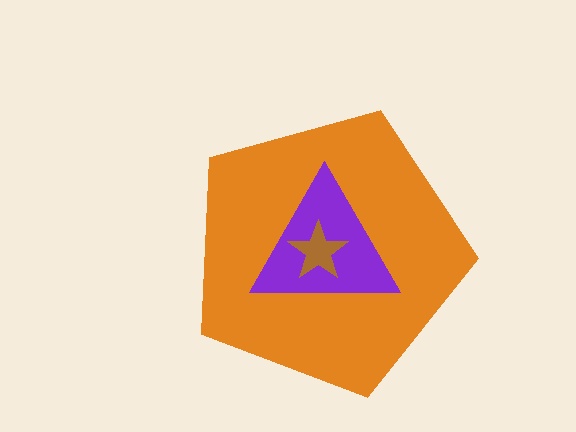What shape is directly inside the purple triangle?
The brown star.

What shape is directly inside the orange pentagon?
The purple triangle.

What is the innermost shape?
The brown star.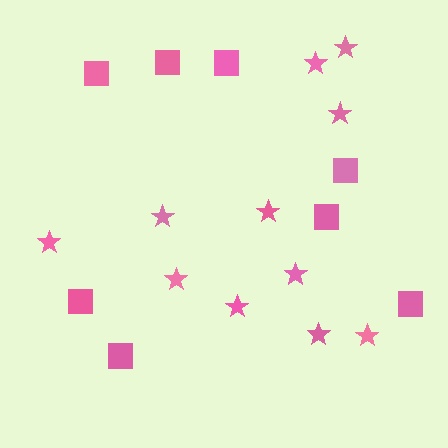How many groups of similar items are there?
There are 2 groups: one group of stars (11) and one group of squares (8).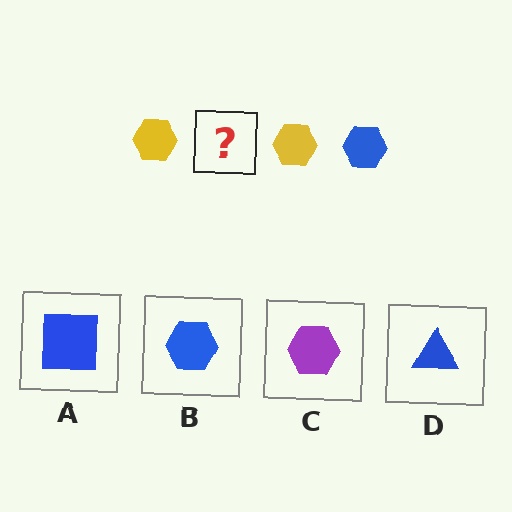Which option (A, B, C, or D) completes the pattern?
B.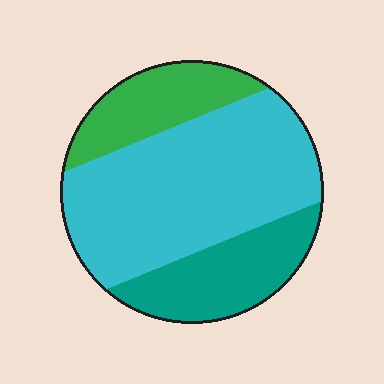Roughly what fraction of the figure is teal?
Teal covers around 25% of the figure.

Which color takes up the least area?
Green, at roughly 20%.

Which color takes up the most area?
Cyan, at roughly 60%.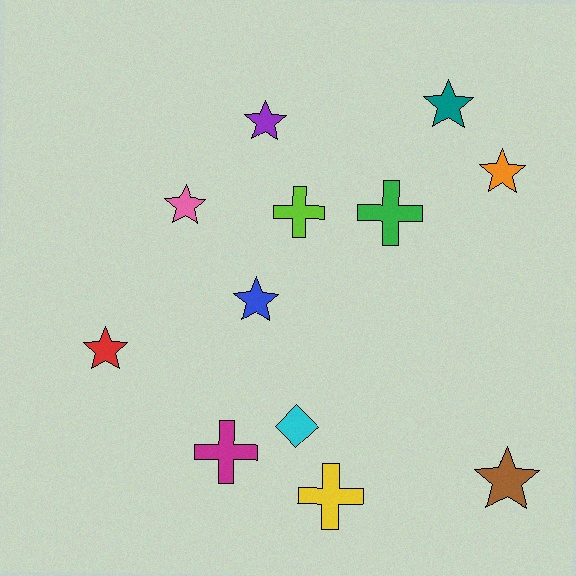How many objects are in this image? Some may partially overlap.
There are 12 objects.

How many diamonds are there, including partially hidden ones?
There is 1 diamond.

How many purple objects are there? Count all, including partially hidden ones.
There is 1 purple object.